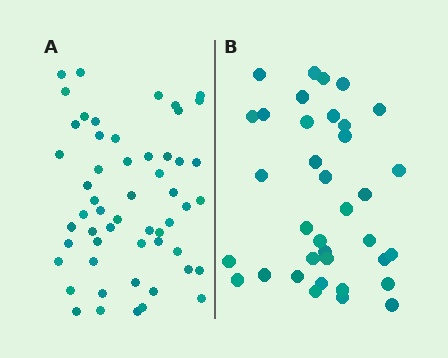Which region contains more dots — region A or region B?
Region A (the left region) has more dots.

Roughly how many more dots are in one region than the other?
Region A has approximately 20 more dots than region B.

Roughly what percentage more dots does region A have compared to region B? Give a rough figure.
About 50% more.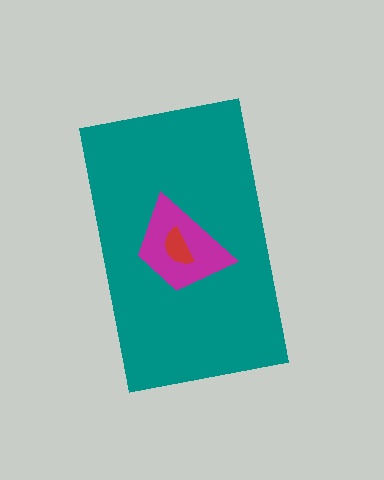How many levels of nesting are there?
3.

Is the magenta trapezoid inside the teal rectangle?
Yes.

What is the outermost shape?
The teal rectangle.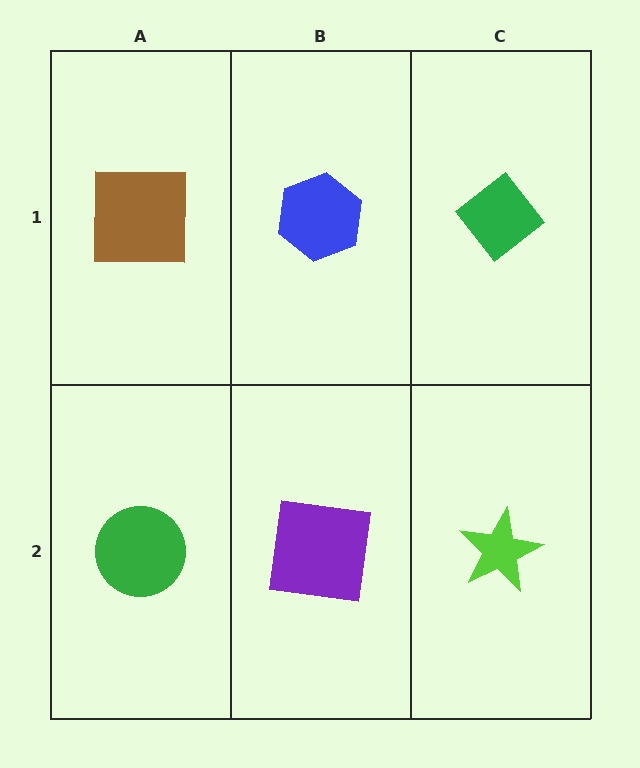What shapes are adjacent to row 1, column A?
A green circle (row 2, column A), a blue hexagon (row 1, column B).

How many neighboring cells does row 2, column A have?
2.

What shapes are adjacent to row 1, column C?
A lime star (row 2, column C), a blue hexagon (row 1, column B).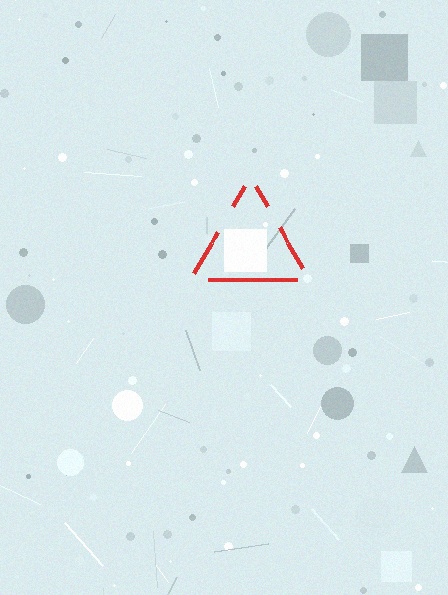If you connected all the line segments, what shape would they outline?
They would outline a triangle.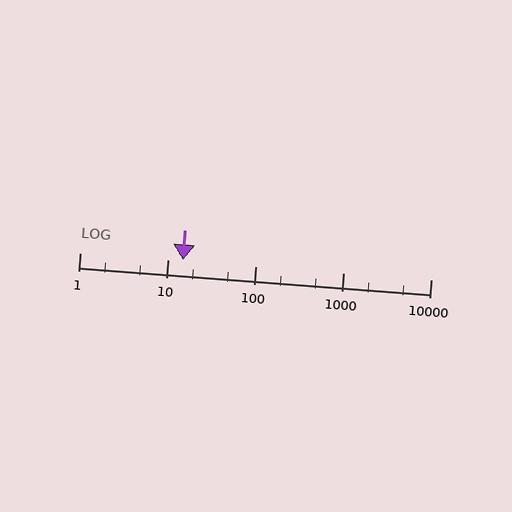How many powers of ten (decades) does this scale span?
The scale spans 4 decades, from 1 to 10000.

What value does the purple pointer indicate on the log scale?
The pointer indicates approximately 15.